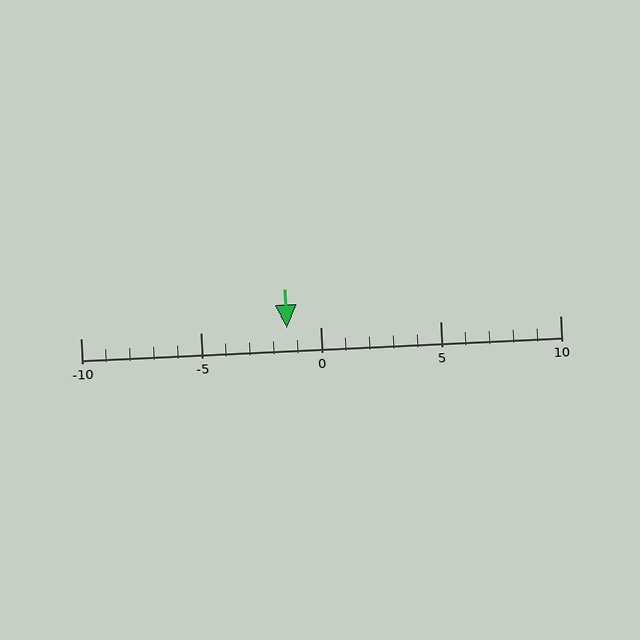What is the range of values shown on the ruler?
The ruler shows values from -10 to 10.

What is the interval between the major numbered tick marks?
The major tick marks are spaced 5 units apart.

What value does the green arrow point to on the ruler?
The green arrow points to approximately -1.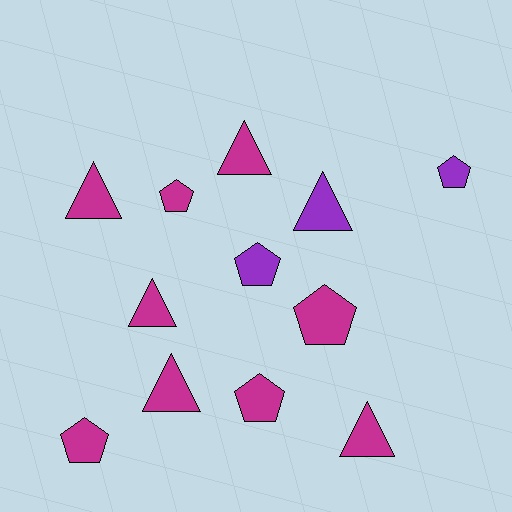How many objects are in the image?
There are 12 objects.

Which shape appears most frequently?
Pentagon, with 6 objects.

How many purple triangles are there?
There is 1 purple triangle.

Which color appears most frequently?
Magenta, with 9 objects.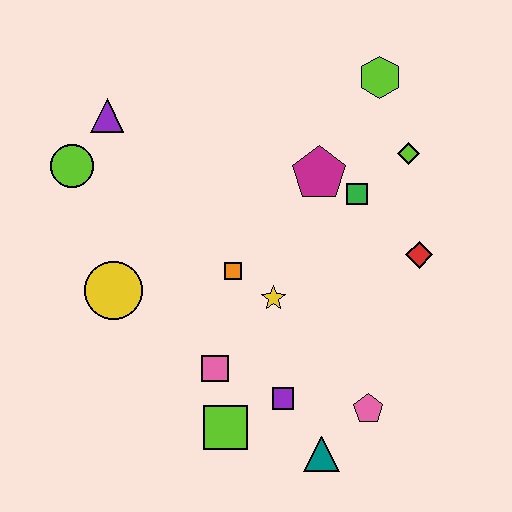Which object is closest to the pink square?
The lime square is closest to the pink square.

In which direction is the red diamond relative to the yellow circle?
The red diamond is to the right of the yellow circle.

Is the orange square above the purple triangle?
No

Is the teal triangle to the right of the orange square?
Yes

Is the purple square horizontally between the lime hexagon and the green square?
No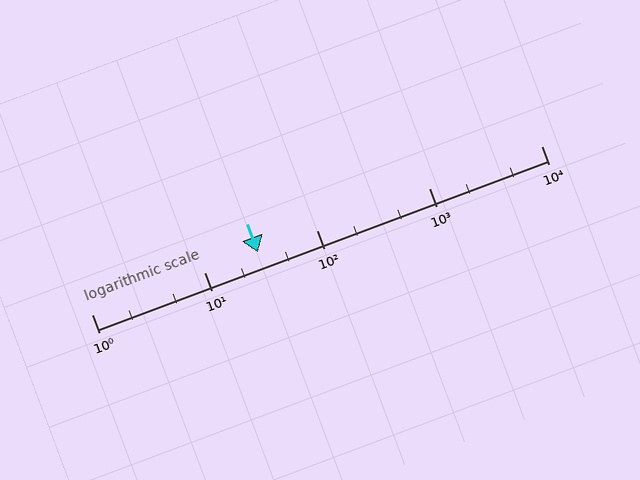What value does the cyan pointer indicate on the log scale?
The pointer indicates approximately 30.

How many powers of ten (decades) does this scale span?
The scale spans 4 decades, from 1 to 10000.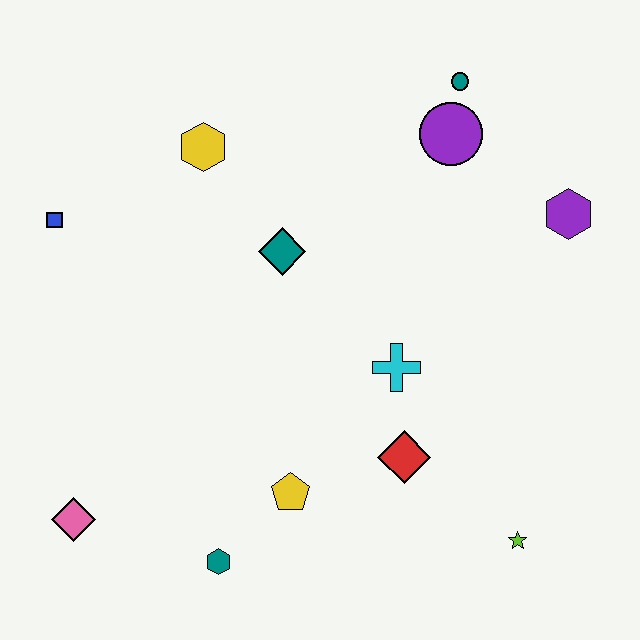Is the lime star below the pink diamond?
Yes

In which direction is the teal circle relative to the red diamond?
The teal circle is above the red diamond.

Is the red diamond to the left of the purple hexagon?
Yes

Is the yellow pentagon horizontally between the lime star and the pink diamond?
Yes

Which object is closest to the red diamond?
The cyan cross is closest to the red diamond.